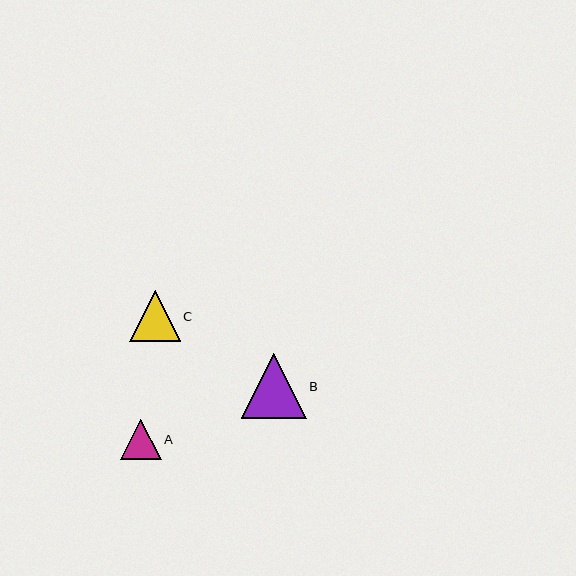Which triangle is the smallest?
Triangle A is the smallest with a size of approximately 41 pixels.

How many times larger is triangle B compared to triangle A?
Triangle B is approximately 1.6 times the size of triangle A.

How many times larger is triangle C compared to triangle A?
Triangle C is approximately 1.2 times the size of triangle A.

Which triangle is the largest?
Triangle B is the largest with a size of approximately 65 pixels.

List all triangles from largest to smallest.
From largest to smallest: B, C, A.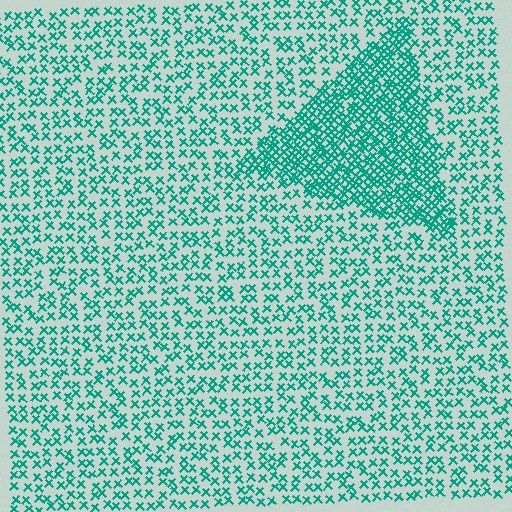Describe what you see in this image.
The image contains small teal elements arranged at two different densities. A triangle-shaped region is visible where the elements are more densely packed than the surrounding area.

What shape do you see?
I see a triangle.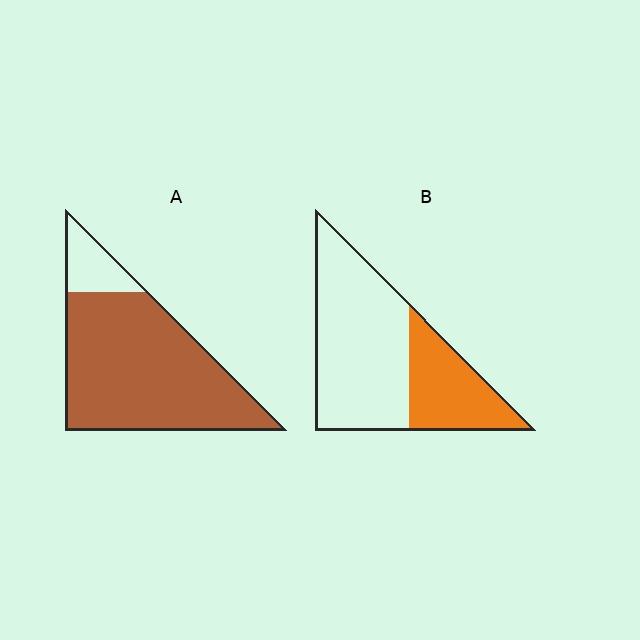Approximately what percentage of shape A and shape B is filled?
A is approximately 85% and B is approximately 35%.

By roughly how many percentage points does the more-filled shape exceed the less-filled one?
By roughly 55 percentage points (A over B).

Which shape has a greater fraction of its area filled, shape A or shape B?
Shape A.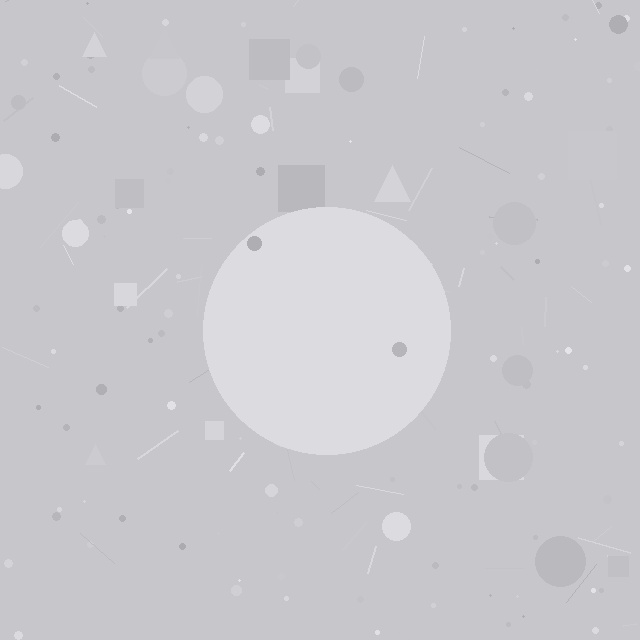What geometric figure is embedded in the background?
A circle is embedded in the background.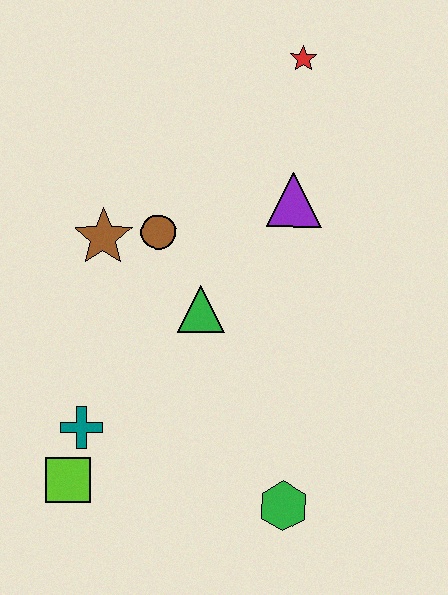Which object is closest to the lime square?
The teal cross is closest to the lime square.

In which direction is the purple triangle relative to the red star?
The purple triangle is below the red star.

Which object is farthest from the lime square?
The red star is farthest from the lime square.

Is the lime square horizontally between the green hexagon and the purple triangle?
No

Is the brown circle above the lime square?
Yes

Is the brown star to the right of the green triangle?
No